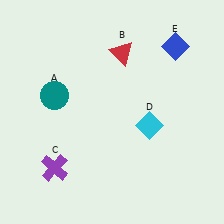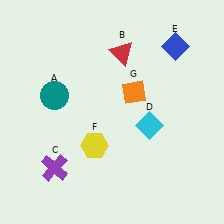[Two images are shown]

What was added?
A yellow hexagon (F), an orange diamond (G) were added in Image 2.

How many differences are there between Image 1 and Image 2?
There are 2 differences between the two images.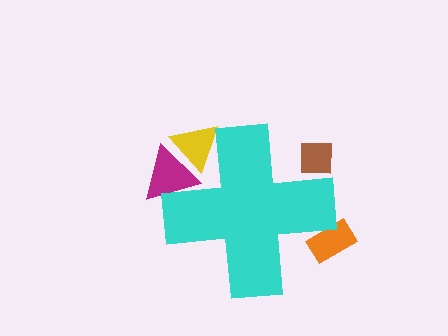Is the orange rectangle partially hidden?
Yes, the orange rectangle is partially hidden behind the cyan cross.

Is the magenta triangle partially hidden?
Yes, the magenta triangle is partially hidden behind the cyan cross.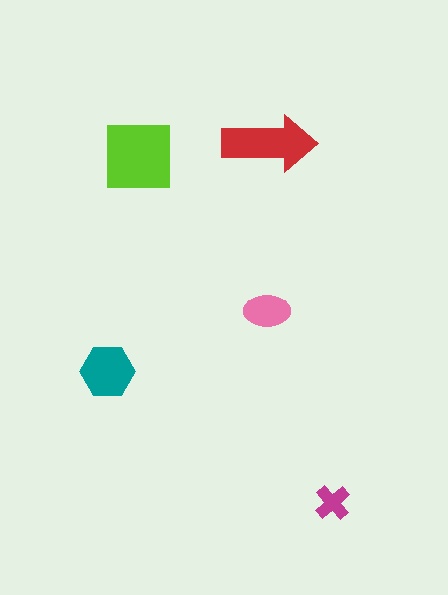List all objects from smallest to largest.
The magenta cross, the pink ellipse, the teal hexagon, the red arrow, the lime square.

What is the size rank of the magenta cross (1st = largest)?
5th.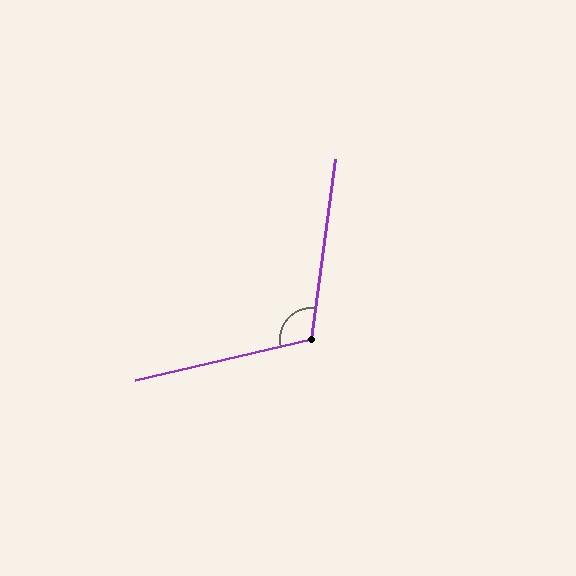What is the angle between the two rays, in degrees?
Approximately 110 degrees.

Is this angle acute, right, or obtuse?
It is obtuse.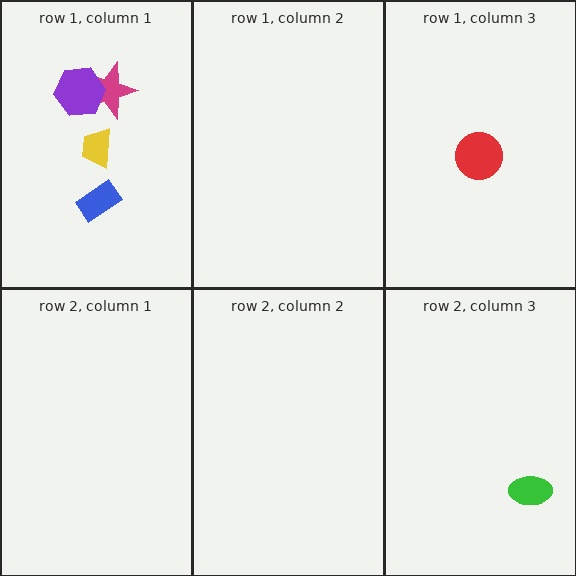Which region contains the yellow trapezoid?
The row 1, column 1 region.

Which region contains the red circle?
The row 1, column 3 region.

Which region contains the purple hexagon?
The row 1, column 1 region.